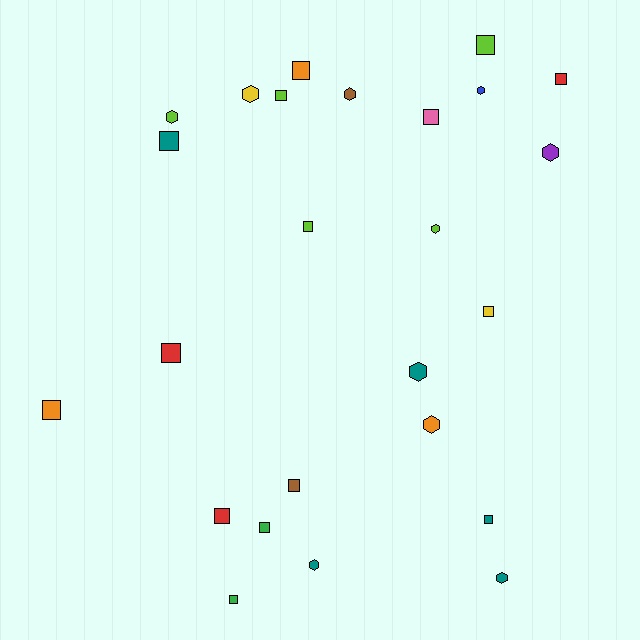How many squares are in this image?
There are 15 squares.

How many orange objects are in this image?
There are 3 orange objects.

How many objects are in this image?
There are 25 objects.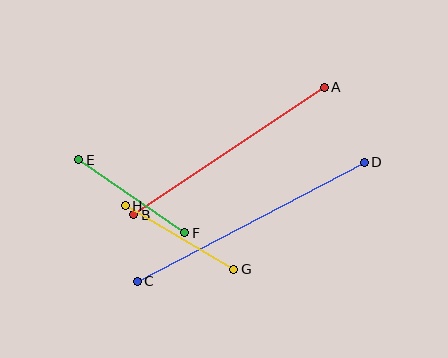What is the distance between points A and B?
The distance is approximately 229 pixels.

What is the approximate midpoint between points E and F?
The midpoint is at approximately (132, 196) pixels.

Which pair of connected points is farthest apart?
Points C and D are farthest apart.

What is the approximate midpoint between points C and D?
The midpoint is at approximately (251, 222) pixels.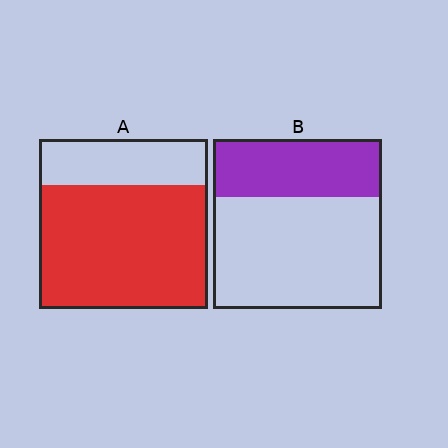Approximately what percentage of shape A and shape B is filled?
A is approximately 75% and B is approximately 35%.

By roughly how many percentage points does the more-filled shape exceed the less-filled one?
By roughly 40 percentage points (A over B).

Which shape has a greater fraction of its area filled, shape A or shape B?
Shape A.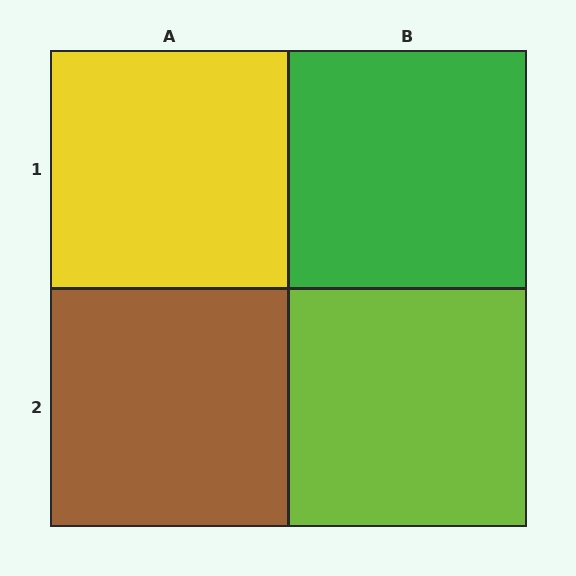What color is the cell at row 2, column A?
Brown.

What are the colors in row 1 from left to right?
Yellow, green.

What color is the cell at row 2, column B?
Lime.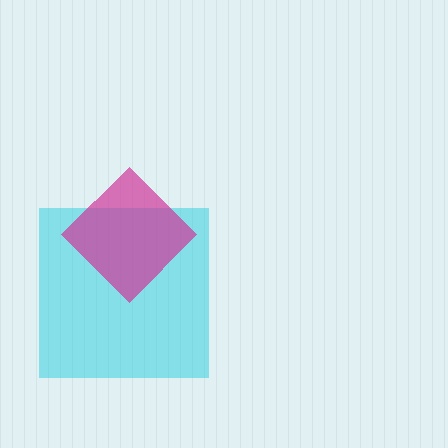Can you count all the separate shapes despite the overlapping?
Yes, there are 2 separate shapes.